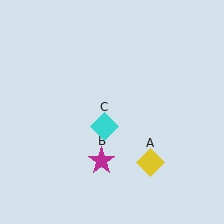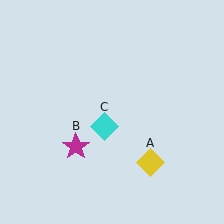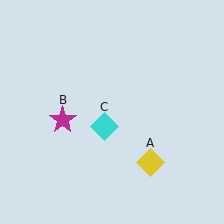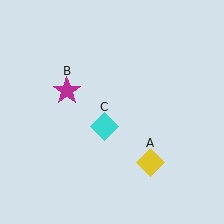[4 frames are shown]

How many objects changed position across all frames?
1 object changed position: magenta star (object B).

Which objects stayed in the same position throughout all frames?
Yellow diamond (object A) and cyan diamond (object C) remained stationary.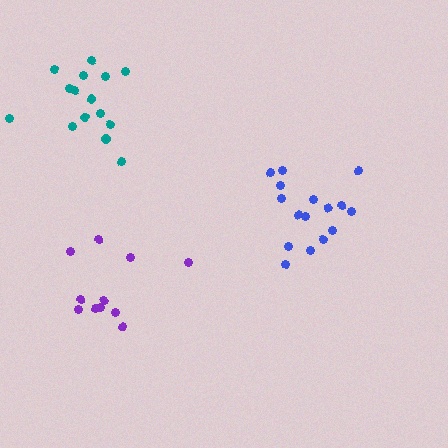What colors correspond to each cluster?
The clusters are colored: teal, blue, purple.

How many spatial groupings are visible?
There are 3 spatial groupings.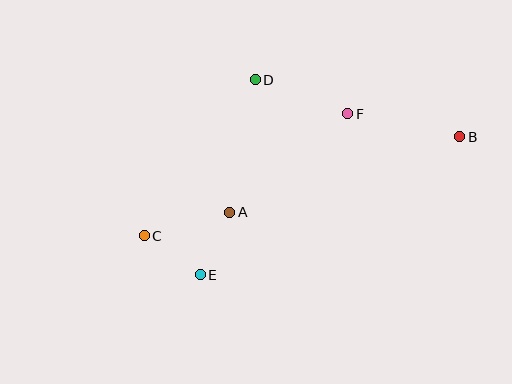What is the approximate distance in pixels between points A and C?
The distance between A and C is approximately 88 pixels.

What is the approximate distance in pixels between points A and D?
The distance between A and D is approximately 135 pixels.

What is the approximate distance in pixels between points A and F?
The distance between A and F is approximately 154 pixels.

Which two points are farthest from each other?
Points B and C are farthest from each other.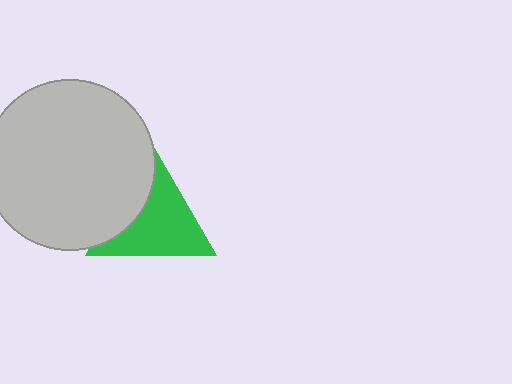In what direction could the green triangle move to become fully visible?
The green triangle could move right. That would shift it out from behind the light gray circle entirely.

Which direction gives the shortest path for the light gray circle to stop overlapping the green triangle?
Moving left gives the shortest separation.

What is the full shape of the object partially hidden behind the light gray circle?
The partially hidden object is a green triangle.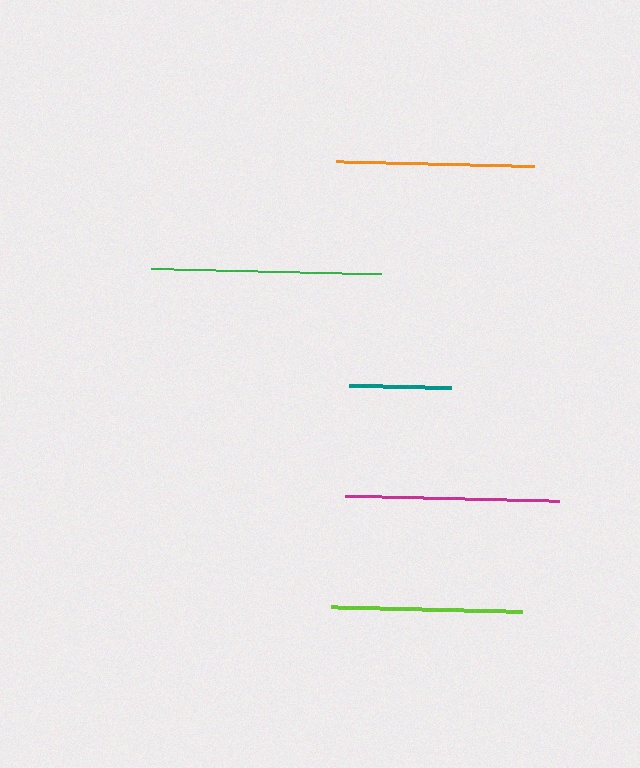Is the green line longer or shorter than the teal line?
The green line is longer than the teal line.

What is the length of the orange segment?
The orange segment is approximately 197 pixels long.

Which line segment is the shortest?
The teal line is the shortest at approximately 102 pixels.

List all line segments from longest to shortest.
From longest to shortest: green, magenta, orange, lime, teal.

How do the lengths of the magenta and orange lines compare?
The magenta and orange lines are approximately the same length.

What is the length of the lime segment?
The lime segment is approximately 190 pixels long.